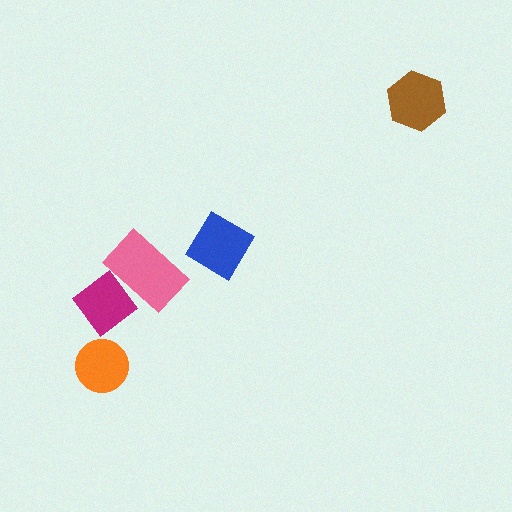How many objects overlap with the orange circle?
0 objects overlap with the orange circle.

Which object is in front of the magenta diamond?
The pink rectangle is in front of the magenta diamond.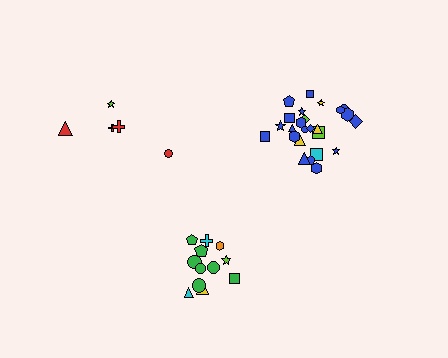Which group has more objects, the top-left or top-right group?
The top-right group.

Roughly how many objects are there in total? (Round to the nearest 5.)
Roughly 40 objects in total.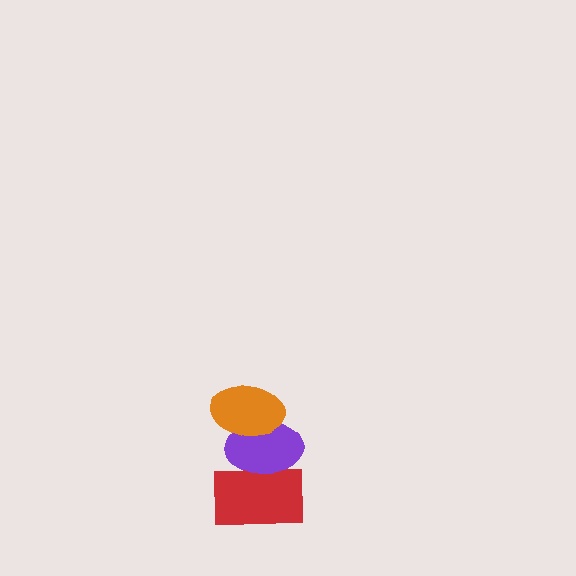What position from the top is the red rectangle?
The red rectangle is 3rd from the top.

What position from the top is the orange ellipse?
The orange ellipse is 1st from the top.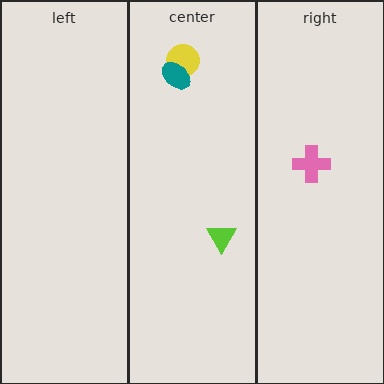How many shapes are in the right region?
1.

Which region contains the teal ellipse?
The center region.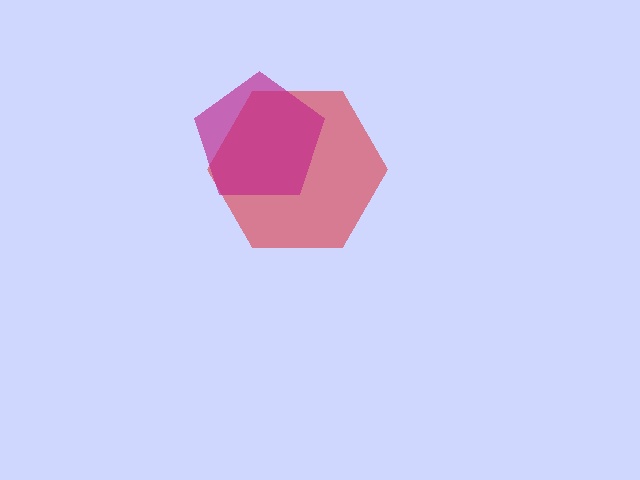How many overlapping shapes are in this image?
There are 2 overlapping shapes in the image.